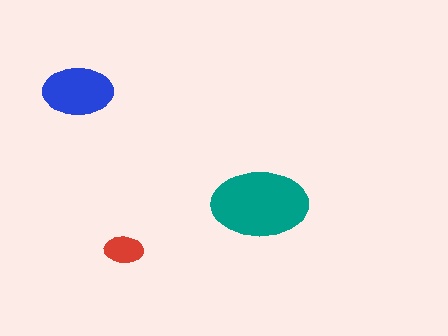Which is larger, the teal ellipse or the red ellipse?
The teal one.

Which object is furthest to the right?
The teal ellipse is rightmost.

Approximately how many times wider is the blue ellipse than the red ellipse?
About 2 times wider.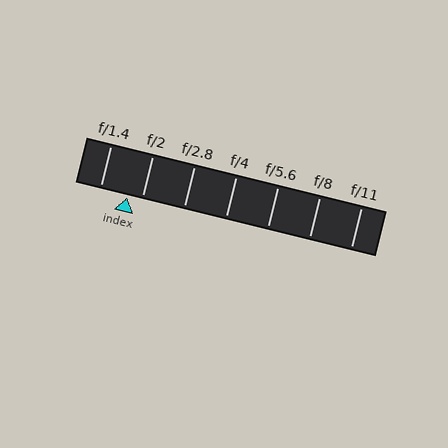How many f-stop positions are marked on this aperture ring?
There are 7 f-stop positions marked.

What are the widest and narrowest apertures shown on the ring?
The widest aperture shown is f/1.4 and the narrowest is f/11.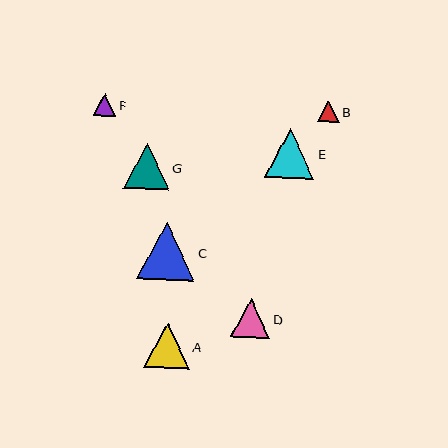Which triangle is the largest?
Triangle C is the largest with a size of approximately 58 pixels.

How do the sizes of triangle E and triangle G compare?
Triangle E and triangle G are approximately the same size.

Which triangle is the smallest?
Triangle B is the smallest with a size of approximately 22 pixels.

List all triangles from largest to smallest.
From largest to smallest: C, E, G, A, D, F, B.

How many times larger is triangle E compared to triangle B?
Triangle E is approximately 2.3 times the size of triangle B.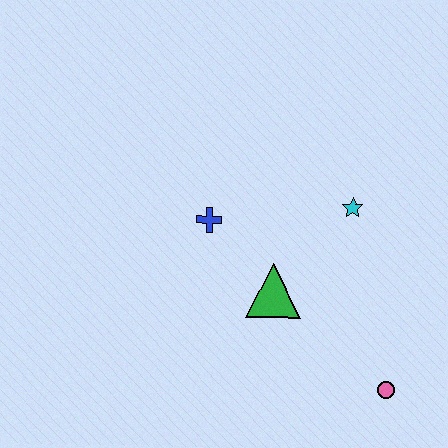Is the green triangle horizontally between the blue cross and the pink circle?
Yes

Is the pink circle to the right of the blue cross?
Yes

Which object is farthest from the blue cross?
The pink circle is farthest from the blue cross.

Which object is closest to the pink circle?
The green triangle is closest to the pink circle.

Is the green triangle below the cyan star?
Yes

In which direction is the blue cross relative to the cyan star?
The blue cross is to the left of the cyan star.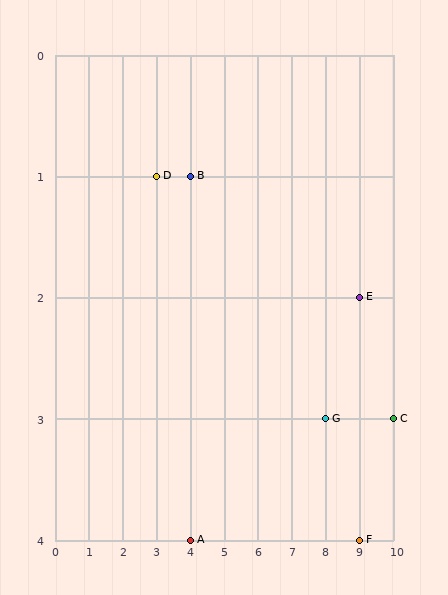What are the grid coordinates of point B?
Point B is at grid coordinates (4, 1).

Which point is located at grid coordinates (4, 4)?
Point A is at (4, 4).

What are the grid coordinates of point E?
Point E is at grid coordinates (9, 2).